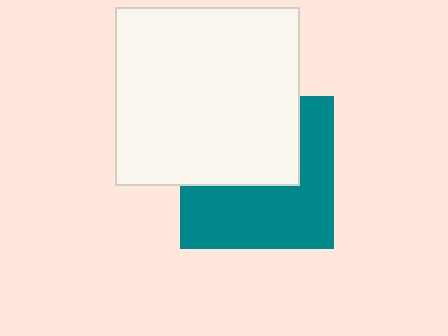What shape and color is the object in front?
The object in front is a white rectangle.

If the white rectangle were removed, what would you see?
You would see the complete teal square.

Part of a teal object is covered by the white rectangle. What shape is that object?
It is a square.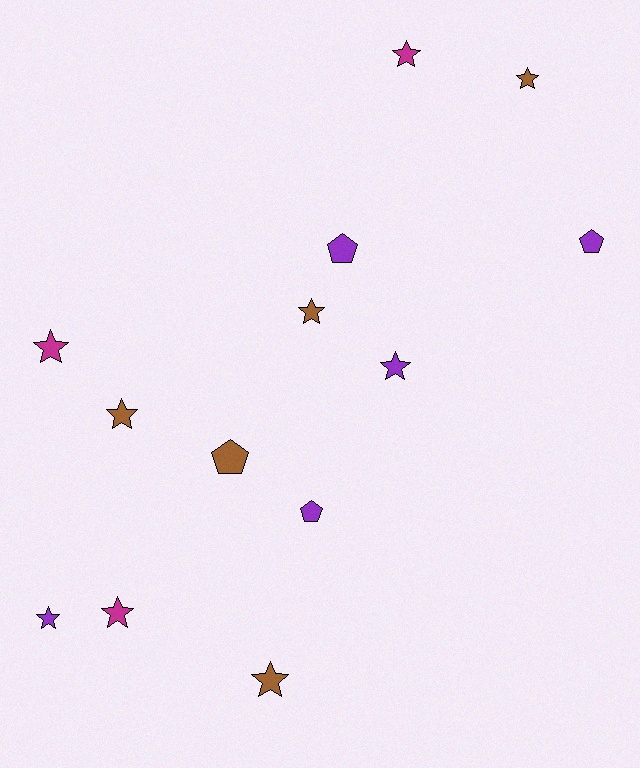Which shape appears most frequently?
Star, with 9 objects.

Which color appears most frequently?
Brown, with 5 objects.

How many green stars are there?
There are no green stars.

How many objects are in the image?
There are 13 objects.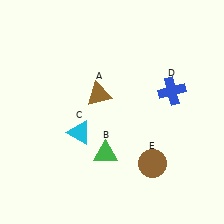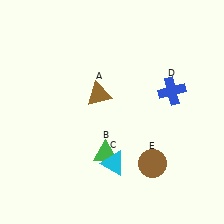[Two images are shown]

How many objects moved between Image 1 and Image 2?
1 object moved between the two images.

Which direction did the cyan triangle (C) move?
The cyan triangle (C) moved right.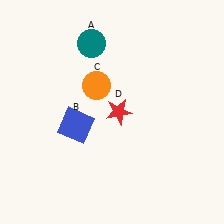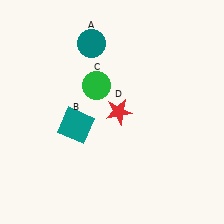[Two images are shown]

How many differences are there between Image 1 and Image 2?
There are 2 differences between the two images.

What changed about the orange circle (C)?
In Image 1, C is orange. In Image 2, it changed to green.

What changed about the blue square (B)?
In Image 1, B is blue. In Image 2, it changed to teal.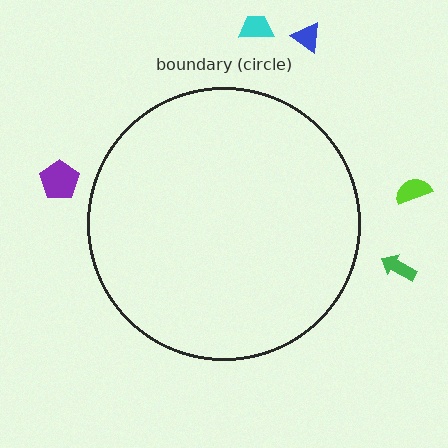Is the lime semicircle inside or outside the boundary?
Outside.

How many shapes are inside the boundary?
0 inside, 5 outside.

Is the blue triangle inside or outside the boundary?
Outside.